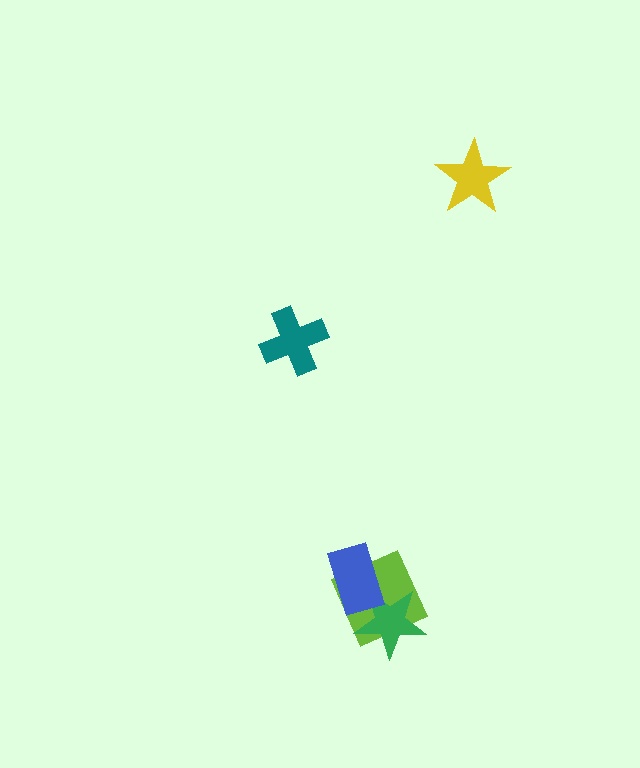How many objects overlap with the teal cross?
0 objects overlap with the teal cross.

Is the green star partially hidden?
Yes, it is partially covered by another shape.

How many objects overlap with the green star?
2 objects overlap with the green star.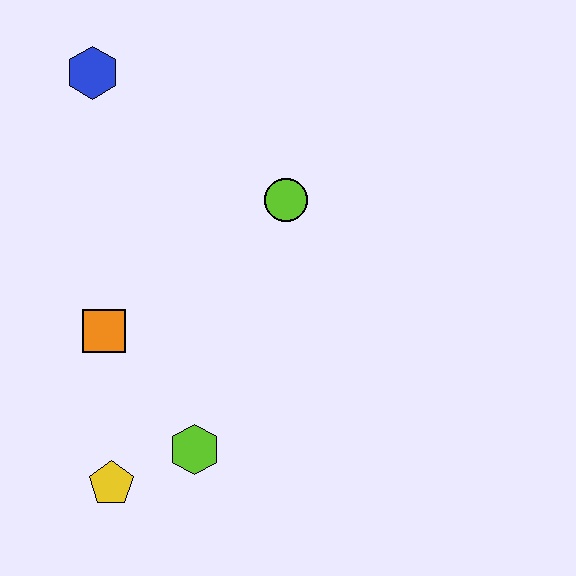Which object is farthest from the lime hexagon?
The blue hexagon is farthest from the lime hexagon.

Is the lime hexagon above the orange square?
No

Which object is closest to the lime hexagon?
The yellow pentagon is closest to the lime hexagon.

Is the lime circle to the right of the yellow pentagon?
Yes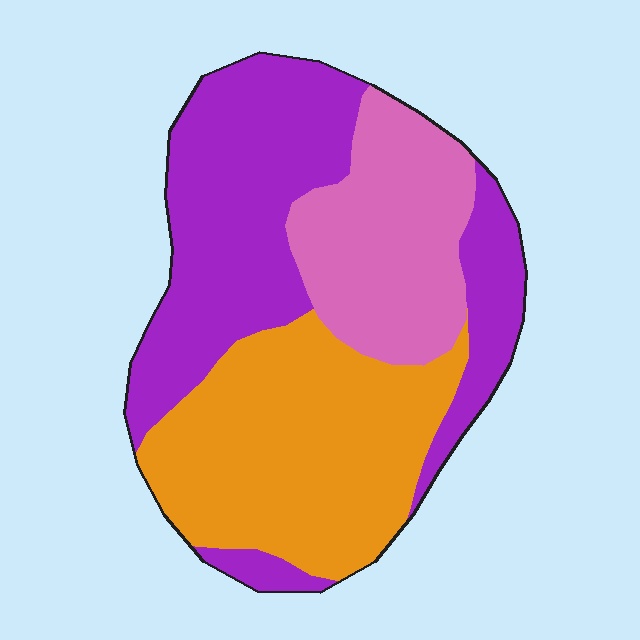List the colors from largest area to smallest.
From largest to smallest: purple, orange, pink.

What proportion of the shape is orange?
Orange takes up between a quarter and a half of the shape.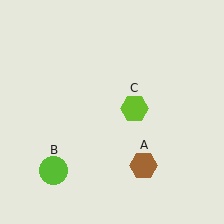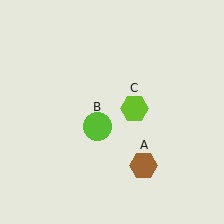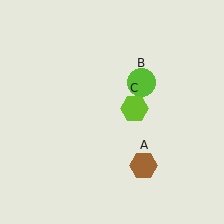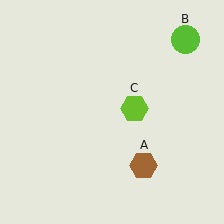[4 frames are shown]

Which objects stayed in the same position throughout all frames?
Brown hexagon (object A) and lime hexagon (object C) remained stationary.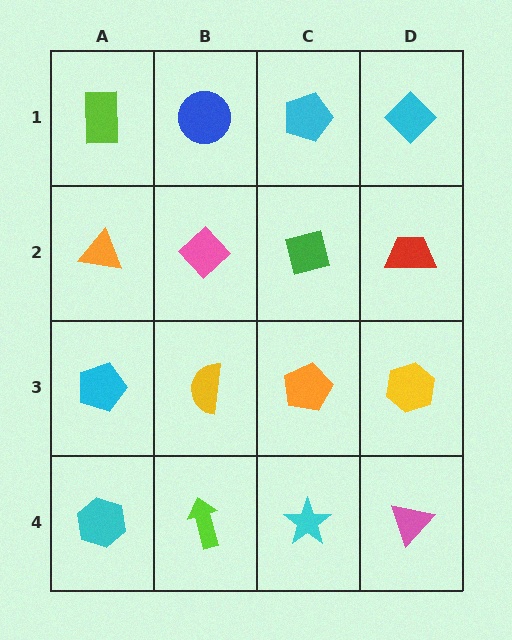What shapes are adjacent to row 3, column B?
A pink diamond (row 2, column B), a lime arrow (row 4, column B), a cyan pentagon (row 3, column A), an orange pentagon (row 3, column C).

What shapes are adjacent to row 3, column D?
A red trapezoid (row 2, column D), a pink triangle (row 4, column D), an orange pentagon (row 3, column C).